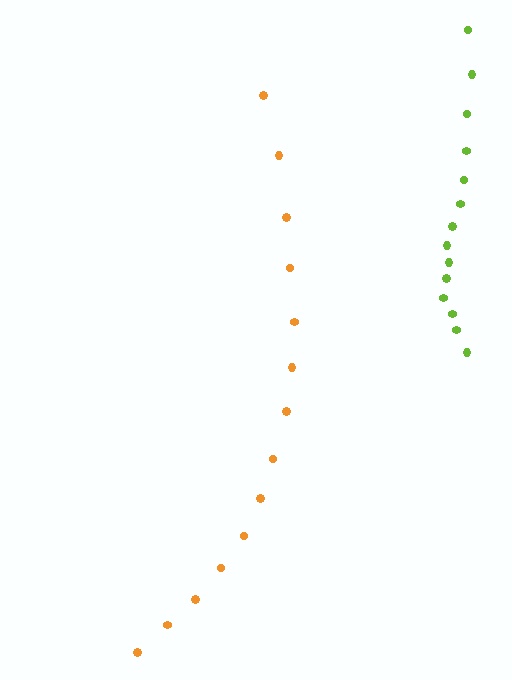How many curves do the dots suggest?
There are 2 distinct paths.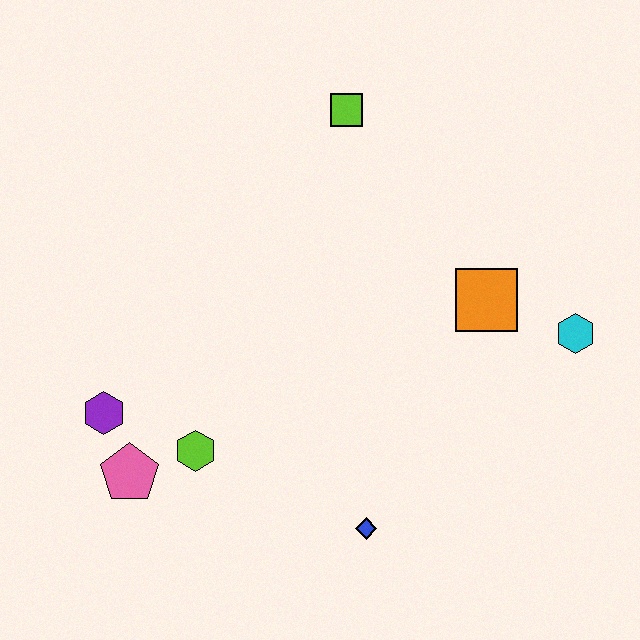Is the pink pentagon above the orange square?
No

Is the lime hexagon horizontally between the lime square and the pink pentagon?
Yes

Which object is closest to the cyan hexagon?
The orange square is closest to the cyan hexagon.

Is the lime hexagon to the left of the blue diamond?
Yes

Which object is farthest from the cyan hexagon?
The purple hexagon is farthest from the cyan hexagon.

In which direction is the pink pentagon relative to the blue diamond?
The pink pentagon is to the left of the blue diamond.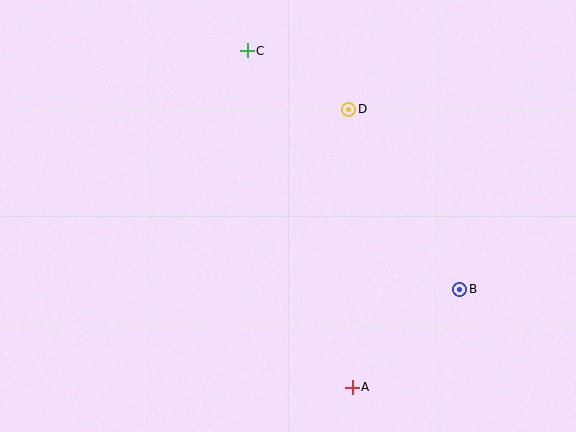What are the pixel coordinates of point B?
Point B is at (460, 289).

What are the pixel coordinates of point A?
Point A is at (352, 387).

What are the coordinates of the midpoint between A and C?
The midpoint between A and C is at (300, 219).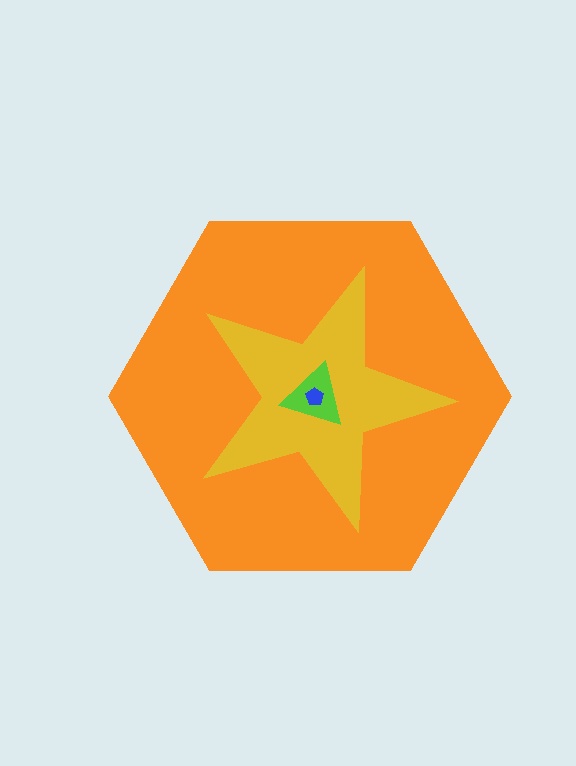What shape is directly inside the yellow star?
The lime triangle.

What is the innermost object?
The blue pentagon.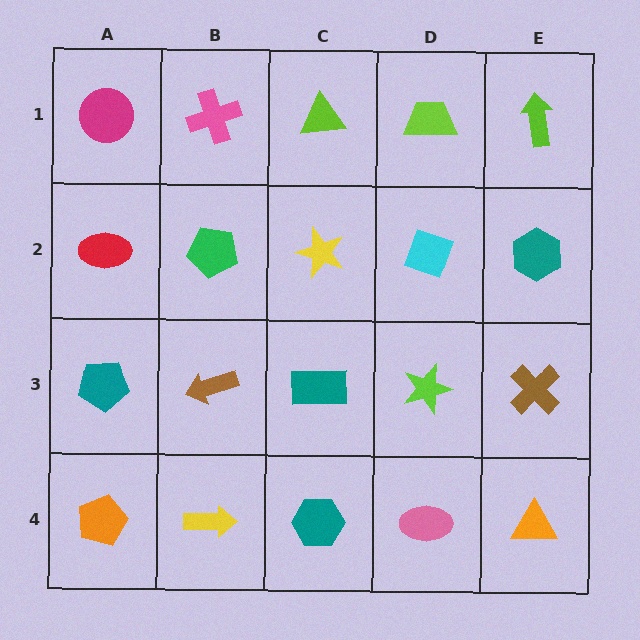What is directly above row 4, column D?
A lime star.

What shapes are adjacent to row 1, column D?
A cyan diamond (row 2, column D), a lime triangle (row 1, column C), a lime arrow (row 1, column E).